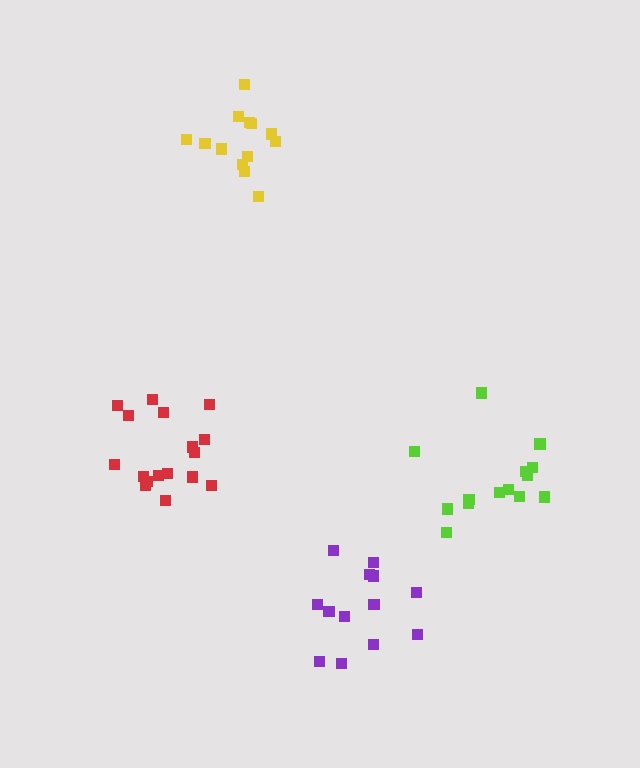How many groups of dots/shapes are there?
There are 4 groups.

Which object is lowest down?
The purple cluster is bottommost.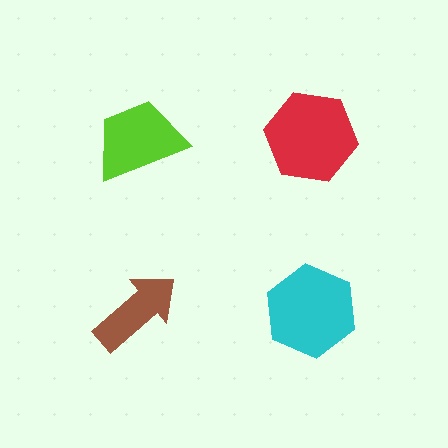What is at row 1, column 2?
A red hexagon.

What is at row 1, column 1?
A lime trapezoid.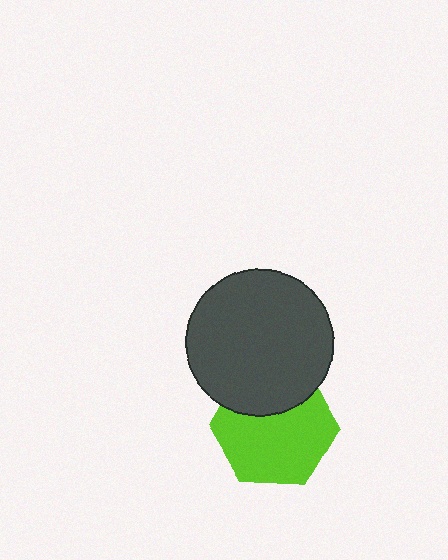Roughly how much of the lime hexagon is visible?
Most of it is visible (roughly 69%).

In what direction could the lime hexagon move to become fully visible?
The lime hexagon could move down. That would shift it out from behind the dark gray circle entirely.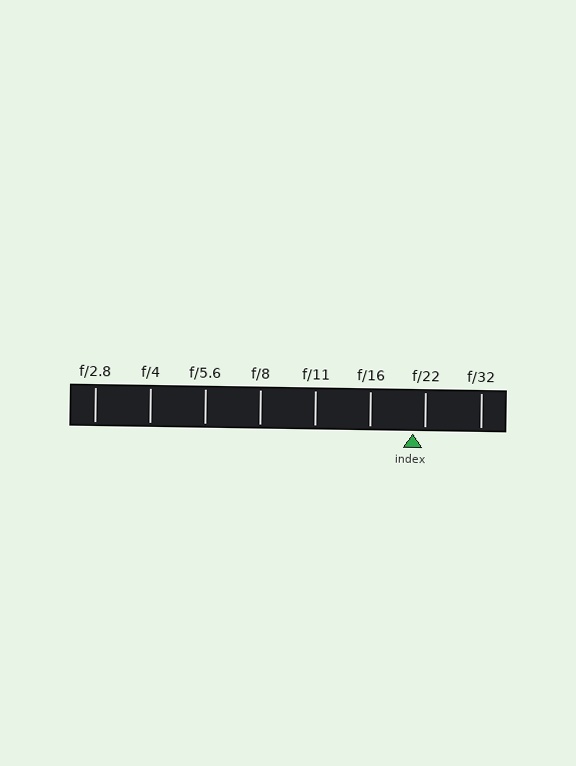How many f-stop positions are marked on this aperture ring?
There are 8 f-stop positions marked.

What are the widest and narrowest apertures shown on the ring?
The widest aperture shown is f/2.8 and the narrowest is f/32.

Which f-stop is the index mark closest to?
The index mark is closest to f/22.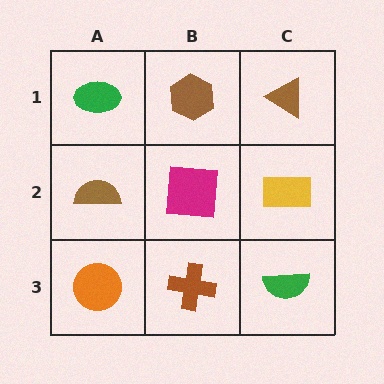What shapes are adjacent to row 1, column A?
A brown semicircle (row 2, column A), a brown hexagon (row 1, column B).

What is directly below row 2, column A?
An orange circle.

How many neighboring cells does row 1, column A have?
2.